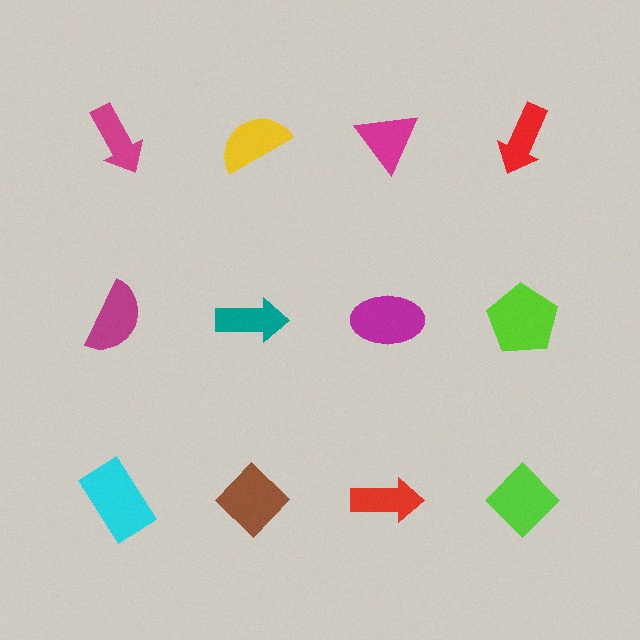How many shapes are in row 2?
4 shapes.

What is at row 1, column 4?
A red arrow.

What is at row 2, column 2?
A teal arrow.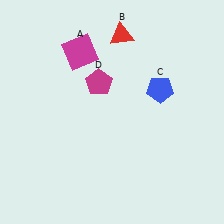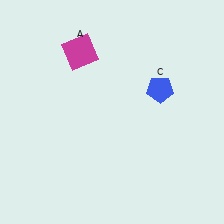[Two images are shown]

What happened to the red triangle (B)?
The red triangle (B) was removed in Image 2. It was in the top-right area of Image 1.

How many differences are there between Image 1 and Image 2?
There are 2 differences between the two images.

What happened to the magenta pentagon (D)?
The magenta pentagon (D) was removed in Image 2. It was in the top-left area of Image 1.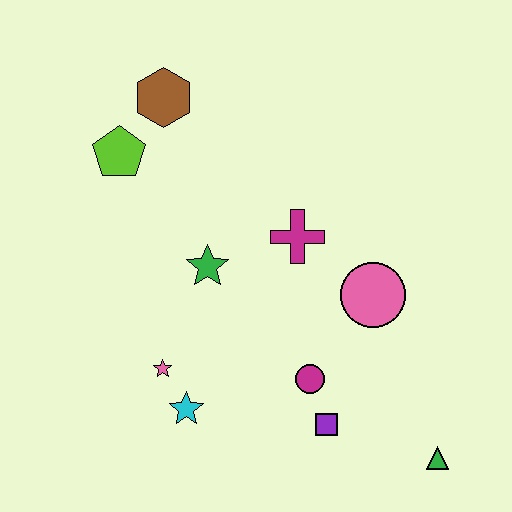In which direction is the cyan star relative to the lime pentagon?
The cyan star is below the lime pentagon.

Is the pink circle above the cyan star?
Yes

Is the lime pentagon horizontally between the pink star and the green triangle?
No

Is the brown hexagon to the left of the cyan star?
Yes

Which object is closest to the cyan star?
The pink star is closest to the cyan star.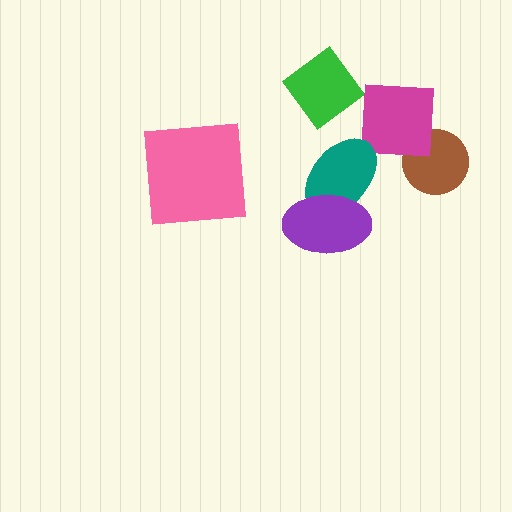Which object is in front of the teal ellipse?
The purple ellipse is in front of the teal ellipse.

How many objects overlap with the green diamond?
1 object overlaps with the green diamond.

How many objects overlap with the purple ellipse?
1 object overlaps with the purple ellipse.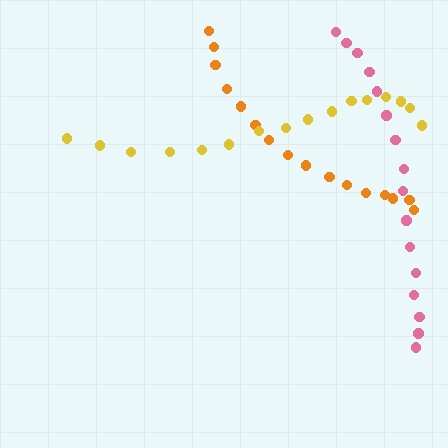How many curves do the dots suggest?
There are 3 distinct paths.